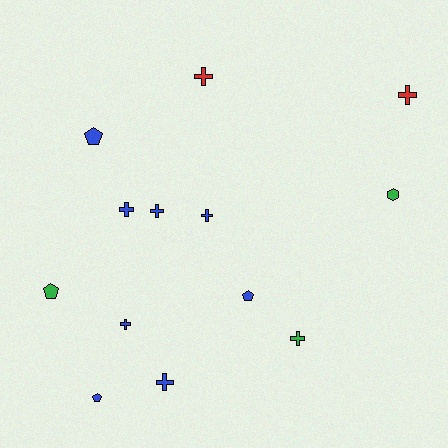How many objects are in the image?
There are 13 objects.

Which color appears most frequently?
Blue, with 8 objects.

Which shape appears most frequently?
Cross, with 8 objects.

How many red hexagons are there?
There are no red hexagons.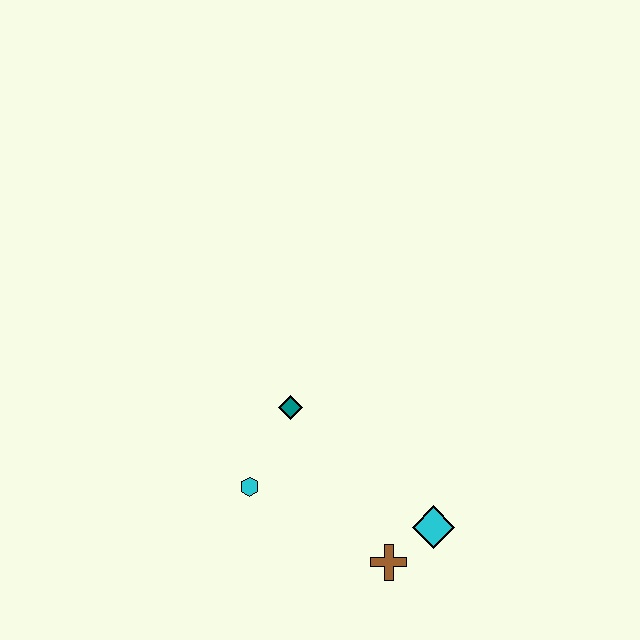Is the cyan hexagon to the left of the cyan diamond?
Yes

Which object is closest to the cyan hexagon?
The teal diamond is closest to the cyan hexagon.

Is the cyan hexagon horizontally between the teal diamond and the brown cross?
No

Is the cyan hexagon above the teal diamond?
No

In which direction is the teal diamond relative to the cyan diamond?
The teal diamond is to the left of the cyan diamond.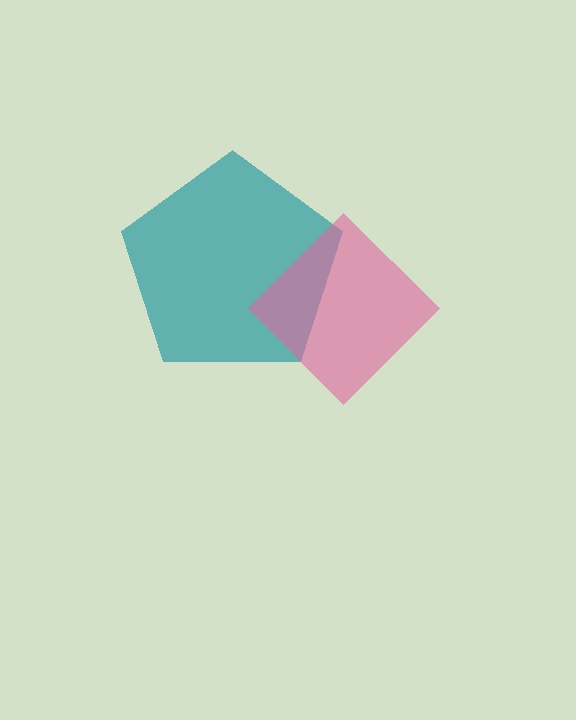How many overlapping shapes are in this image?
There are 2 overlapping shapes in the image.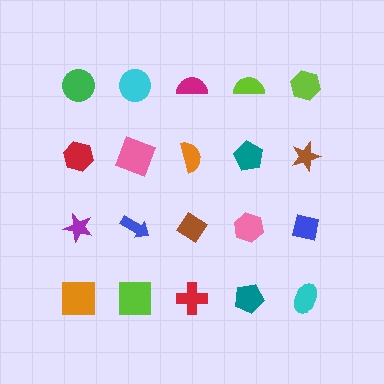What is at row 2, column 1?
A red hexagon.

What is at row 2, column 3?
An orange semicircle.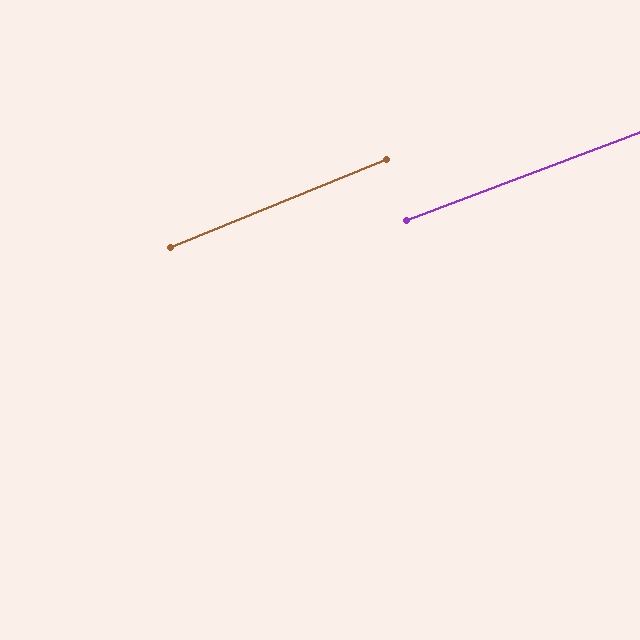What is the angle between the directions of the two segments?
Approximately 2 degrees.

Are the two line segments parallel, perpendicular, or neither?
Parallel — their directions differ by only 1.8°.